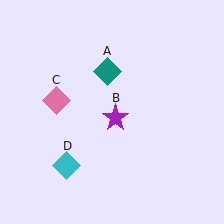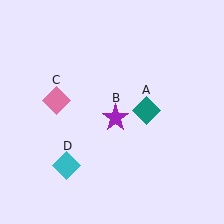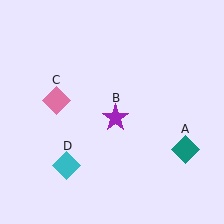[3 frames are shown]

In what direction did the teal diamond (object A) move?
The teal diamond (object A) moved down and to the right.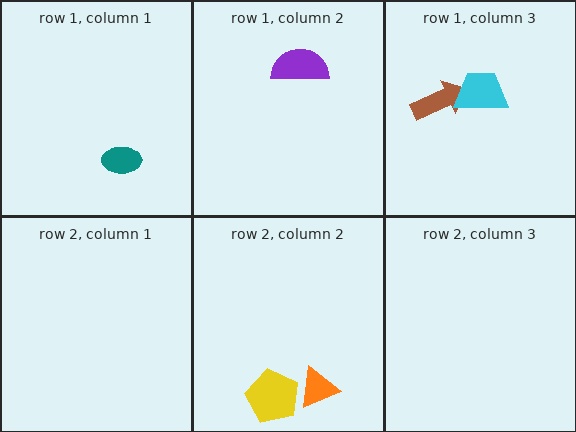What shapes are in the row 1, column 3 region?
The brown arrow, the cyan trapezoid.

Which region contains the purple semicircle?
The row 1, column 2 region.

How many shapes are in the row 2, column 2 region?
2.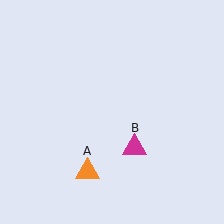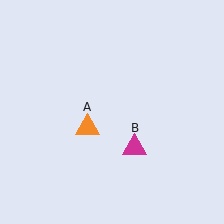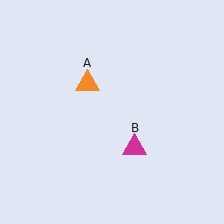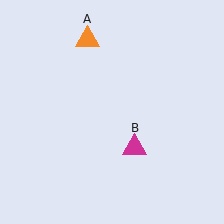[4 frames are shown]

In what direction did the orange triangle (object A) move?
The orange triangle (object A) moved up.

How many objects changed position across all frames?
1 object changed position: orange triangle (object A).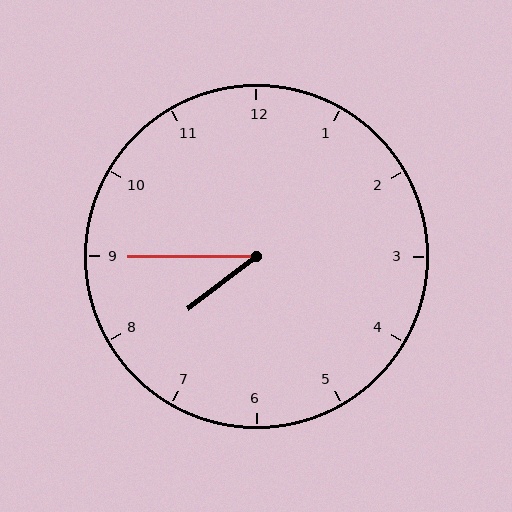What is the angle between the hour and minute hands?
Approximately 38 degrees.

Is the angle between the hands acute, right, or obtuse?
It is acute.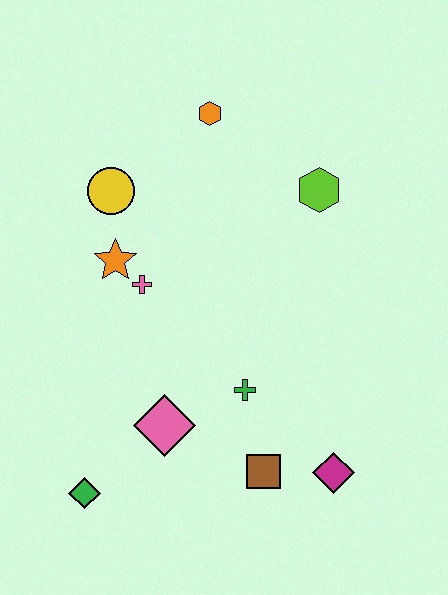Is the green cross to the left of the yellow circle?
No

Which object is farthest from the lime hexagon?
The green diamond is farthest from the lime hexagon.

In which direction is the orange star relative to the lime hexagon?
The orange star is to the left of the lime hexagon.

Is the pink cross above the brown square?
Yes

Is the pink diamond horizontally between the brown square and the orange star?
Yes